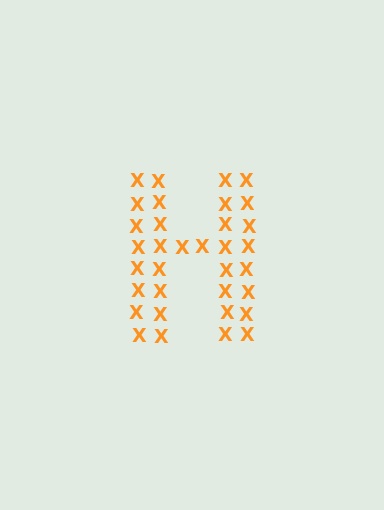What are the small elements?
The small elements are letter X's.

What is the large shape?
The large shape is the letter H.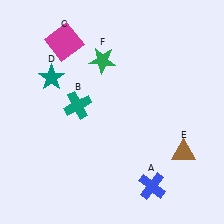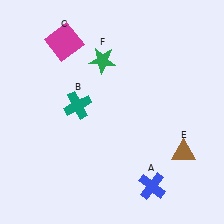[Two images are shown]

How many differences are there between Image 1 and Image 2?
There is 1 difference between the two images.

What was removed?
The teal star (D) was removed in Image 2.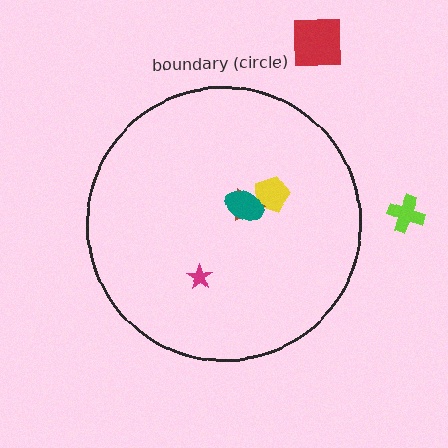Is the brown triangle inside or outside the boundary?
Inside.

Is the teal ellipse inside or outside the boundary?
Inside.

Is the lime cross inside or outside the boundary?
Outside.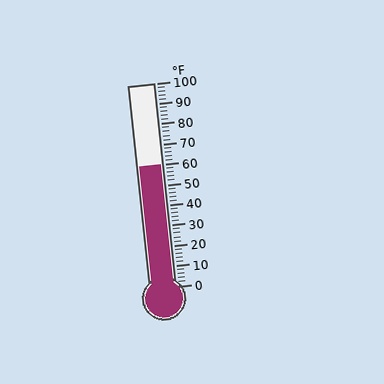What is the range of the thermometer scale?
The thermometer scale ranges from 0°F to 100°F.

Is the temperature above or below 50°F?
The temperature is above 50°F.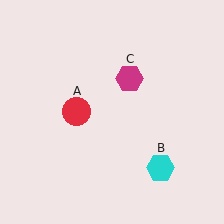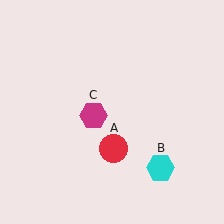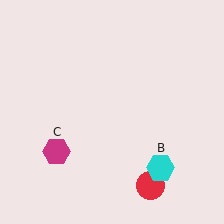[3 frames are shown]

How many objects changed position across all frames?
2 objects changed position: red circle (object A), magenta hexagon (object C).